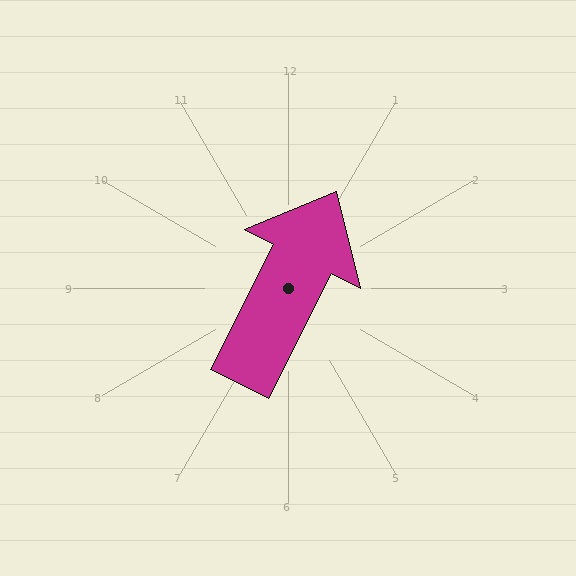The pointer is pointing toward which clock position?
Roughly 1 o'clock.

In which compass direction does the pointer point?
Northeast.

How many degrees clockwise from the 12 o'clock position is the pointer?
Approximately 27 degrees.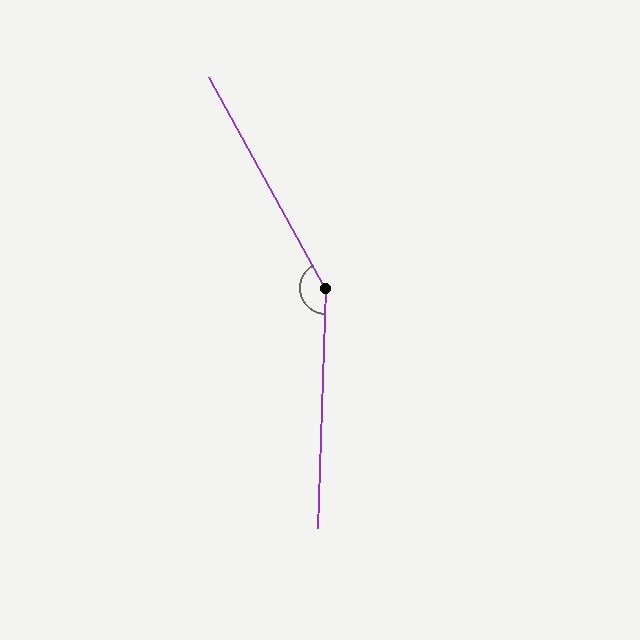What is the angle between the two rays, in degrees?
Approximately 149 degrees.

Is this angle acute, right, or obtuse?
It is obtuse.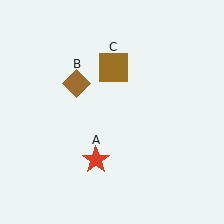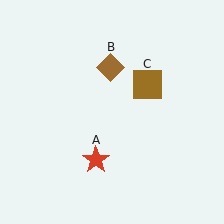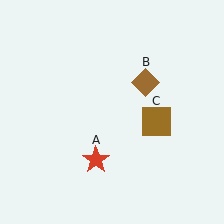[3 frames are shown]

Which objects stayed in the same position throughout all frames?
Red star (object A) remained stationary.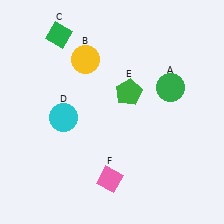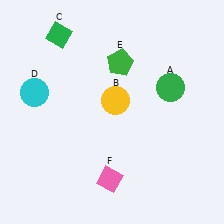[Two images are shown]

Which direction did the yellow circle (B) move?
The yellow circle (B) moved down.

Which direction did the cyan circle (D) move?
The cyan circle (D) moved left.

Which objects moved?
The objects that moved are: the yellow circle (B), the cyan circle (D), the green pentagon (E).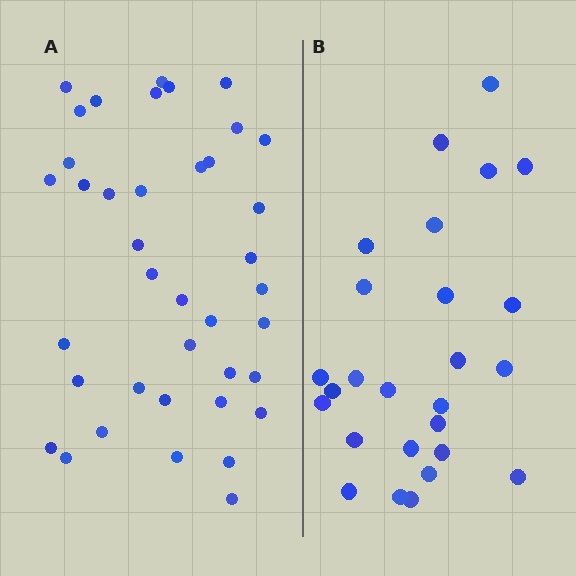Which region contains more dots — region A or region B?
Region A (the left region) has more dots.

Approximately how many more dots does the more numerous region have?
Region A has approximately 15 more dots than region B.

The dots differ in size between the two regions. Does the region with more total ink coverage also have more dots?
No. Region B has more total ink coverage because its dots are larger, but region A actually contains more individual dots. Total area can be misleading — the number of items is what matters here.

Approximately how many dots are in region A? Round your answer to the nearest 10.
About 40 dots. (The exact count is 39, which rounds to 40.)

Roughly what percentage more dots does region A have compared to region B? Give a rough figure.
About 50% more.